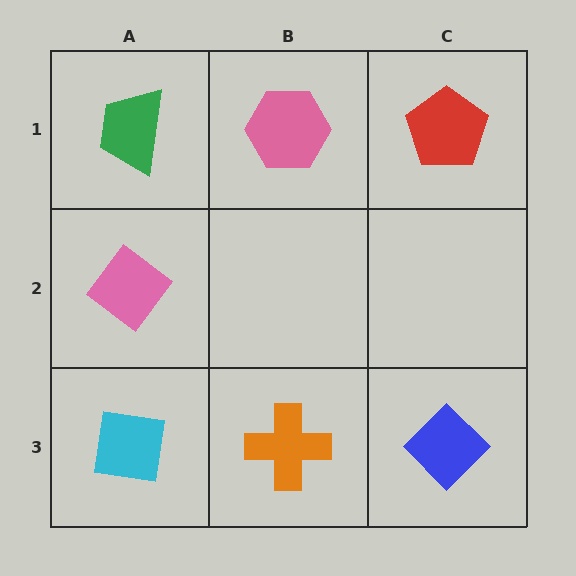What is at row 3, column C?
A blue diamond.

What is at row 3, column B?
An orange cross.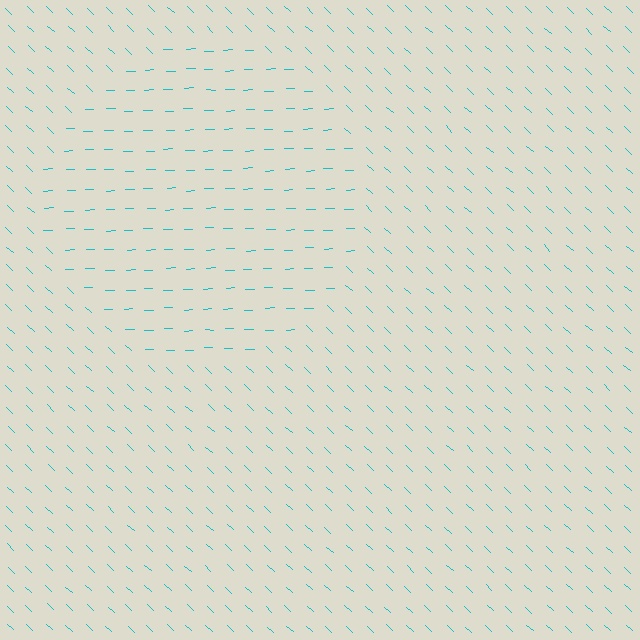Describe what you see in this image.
The image is filled with small cyan line segments. A circle region in the image has lines oriented differently from the surrounding lines, creating a visible texture boundary.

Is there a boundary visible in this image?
Yes, there is a texture boundary formed by a change in line orientation.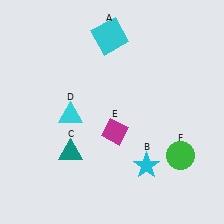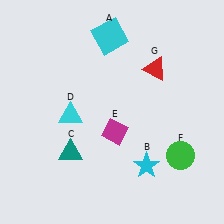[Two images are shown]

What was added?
A red triangle (G) was added in Image 2.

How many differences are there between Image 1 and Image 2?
There is 1 difference between the two images.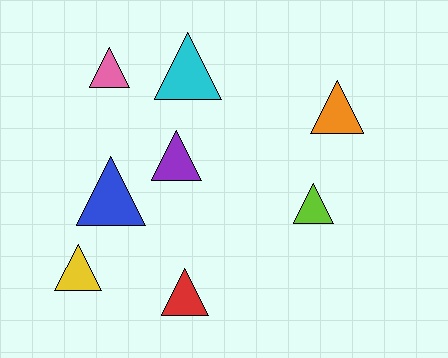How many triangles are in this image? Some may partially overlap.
There are 8 triangles.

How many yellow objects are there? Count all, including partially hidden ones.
There is 1 yellow object.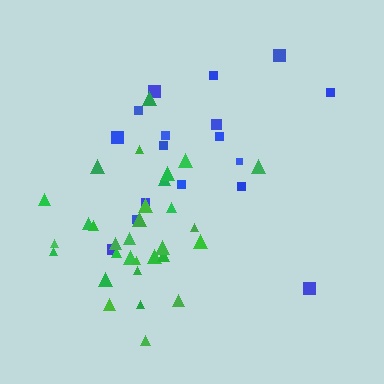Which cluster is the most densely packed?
Green.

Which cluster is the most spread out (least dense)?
Blue.